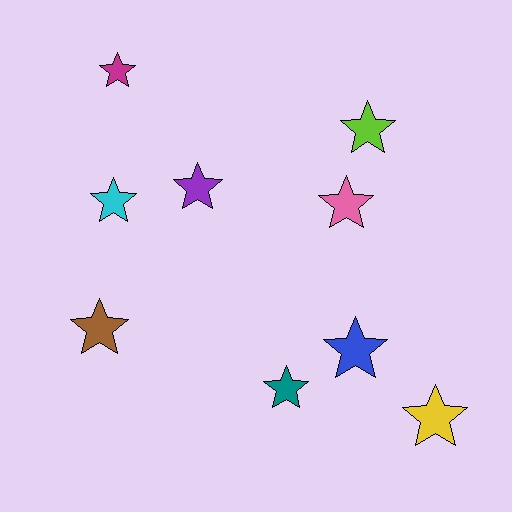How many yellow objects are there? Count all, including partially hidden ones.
There is 1 yellow object.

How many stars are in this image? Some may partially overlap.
There are 9 stars.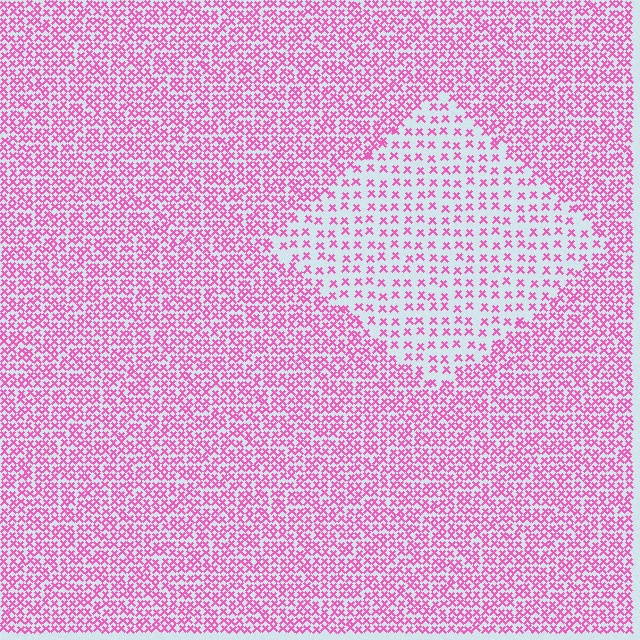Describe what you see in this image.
The image contains small pink elements arranged at two different densities. A diamond-shaped region is visible where the elements are less densely packed than the surrounding area.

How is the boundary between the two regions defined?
The boundary is defined by a change in element density (approximately 2.2x ratio). All elements are the same color, size, and shape.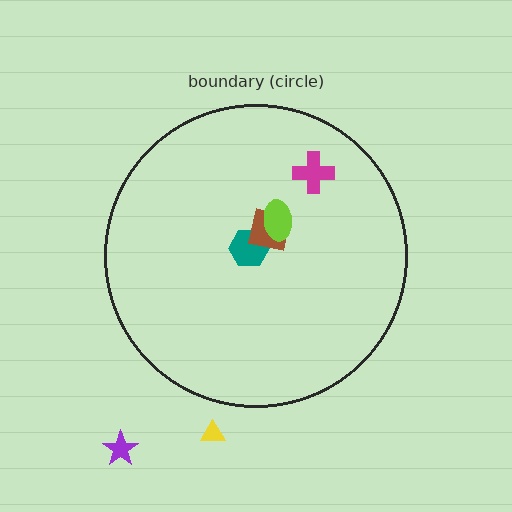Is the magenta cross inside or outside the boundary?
Inside.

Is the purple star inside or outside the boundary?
Outside.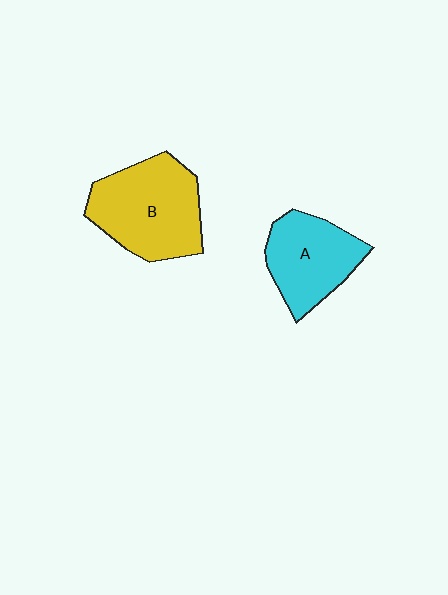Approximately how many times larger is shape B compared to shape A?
Approximately 1.3 times.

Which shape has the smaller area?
Shape A (cyan).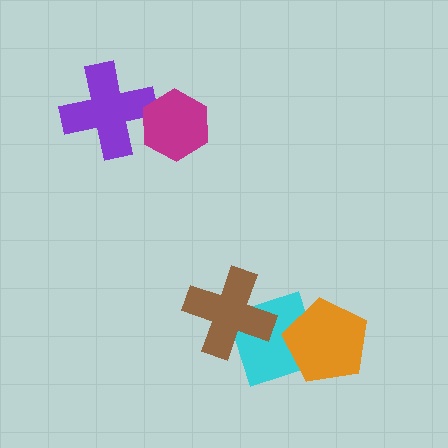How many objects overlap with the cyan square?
2 objects overlap with the cyan square.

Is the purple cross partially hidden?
Yes, it is partially covered by another shape.